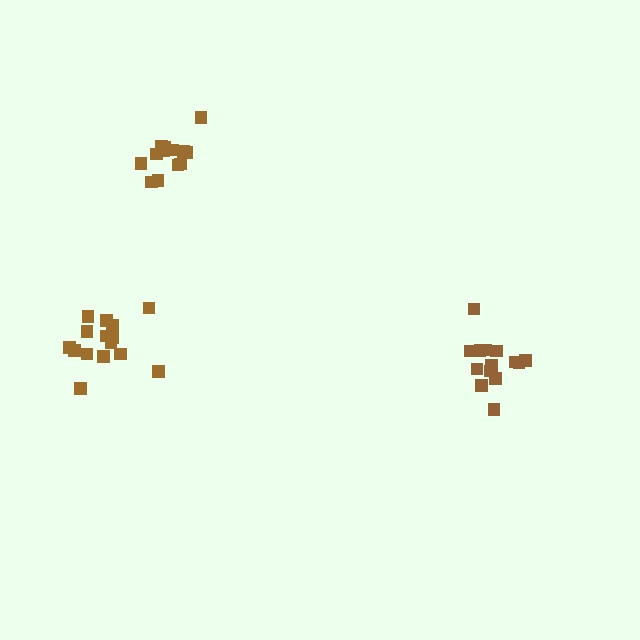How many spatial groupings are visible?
There are 3 spatial groupings.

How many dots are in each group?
Group 1: 13 dots, Group 2: 14 dots, Group 3: 15 dots (42 total).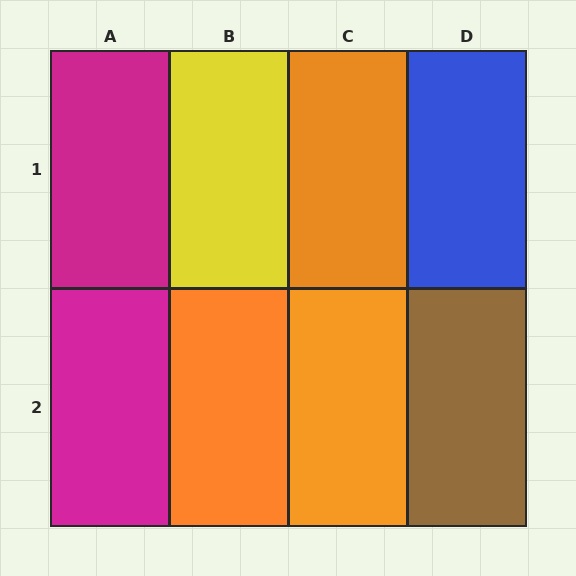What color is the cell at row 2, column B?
Orange.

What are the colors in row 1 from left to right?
Magenta, yellow, orange, blue.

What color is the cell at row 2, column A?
Magenta.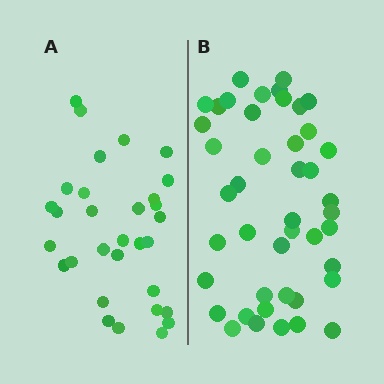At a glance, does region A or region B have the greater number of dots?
Region B (the right region) has more dots.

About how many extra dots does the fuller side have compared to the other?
Region B has approximately 15 more dots than region A.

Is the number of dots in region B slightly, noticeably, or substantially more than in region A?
Region B has noticeably more, but not dramatically so. The ratio is roughly 1.4 to 1.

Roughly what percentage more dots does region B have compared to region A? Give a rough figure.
About 40% more.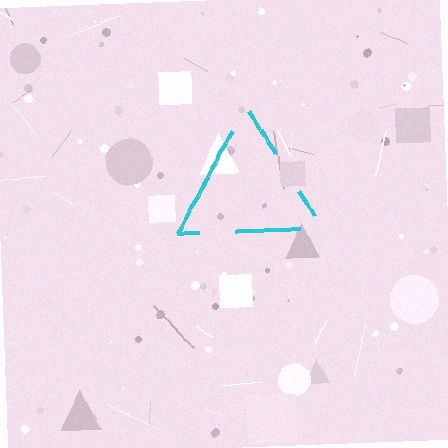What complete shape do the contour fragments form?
The contour fragments form a triangle.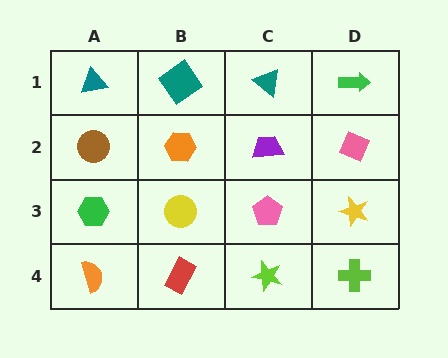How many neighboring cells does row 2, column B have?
4.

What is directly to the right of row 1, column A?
A teal diamond.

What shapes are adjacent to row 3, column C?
A purple trapezoid (row 2, column C), a lime star (row 4, column C), a yellow circle (row 3, column B), a yellow star (row 3, column D).